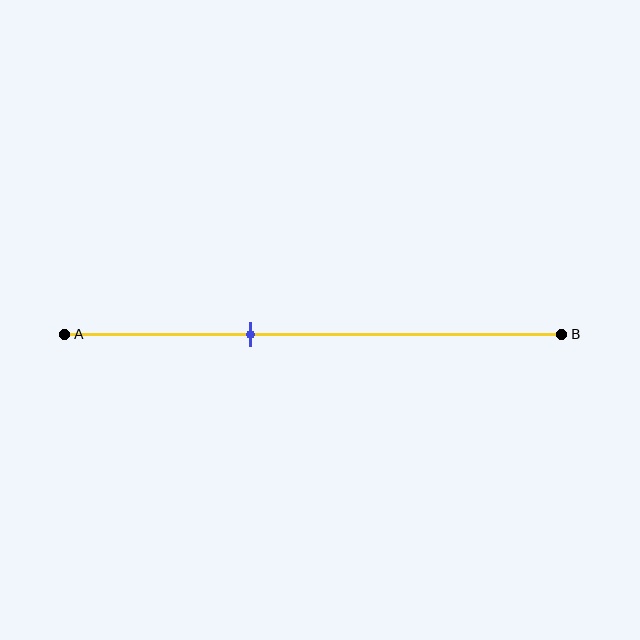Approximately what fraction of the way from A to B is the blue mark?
The blue mark is approximately 35% of the way from A to B.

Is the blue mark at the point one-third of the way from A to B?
No, the mark is at about 35% from A, not at the 33% one-third point.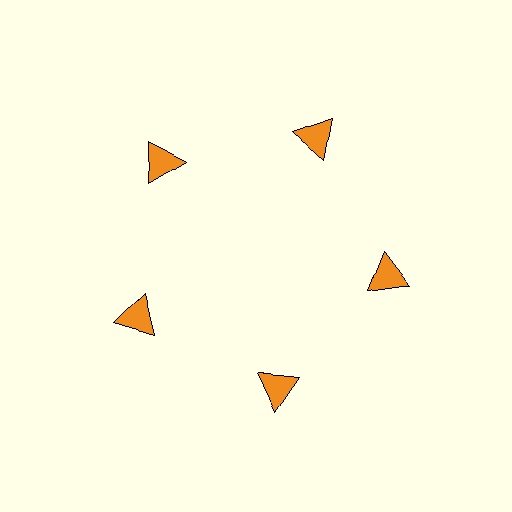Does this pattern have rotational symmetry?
Yes, this pattern has 5-fold rotational symmetry. It looks the same after rotating 72 degrees around the center.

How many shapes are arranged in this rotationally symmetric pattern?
There are 5 shapes, arranged in 5 groups of 1.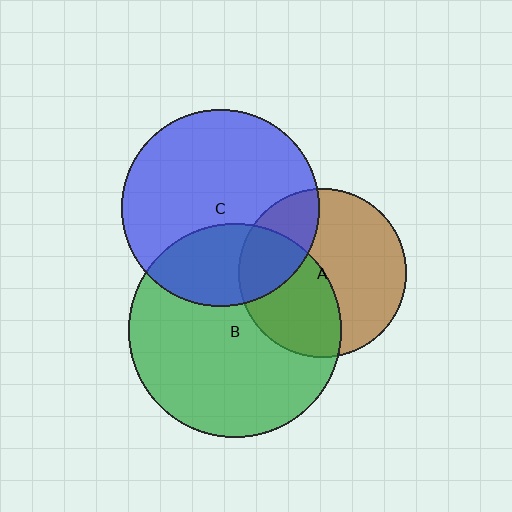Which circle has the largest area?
Circle B (green).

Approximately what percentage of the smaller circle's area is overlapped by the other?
Approximately 25%.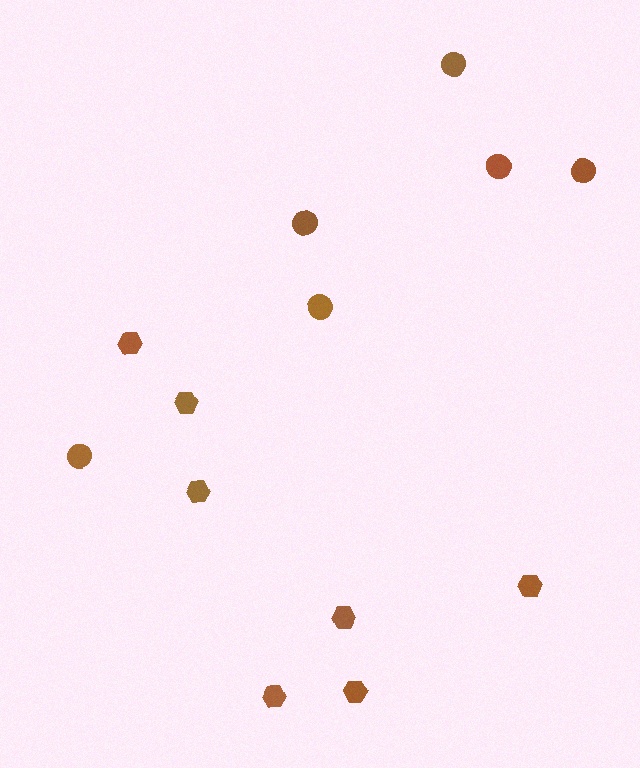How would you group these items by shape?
There are 2 groups: one group of hexagons (7) and one group of circles (6).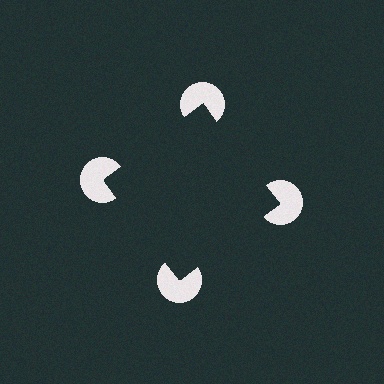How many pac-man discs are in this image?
There are 4 — one at each vertex of the illusory square.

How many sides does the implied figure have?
4 sides.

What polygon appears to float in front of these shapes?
An illusory square — its edges are inferred from the aligned wedge cuts in the pac-man discs, not physically drawn.